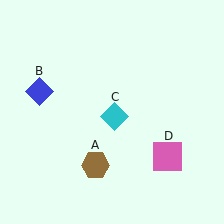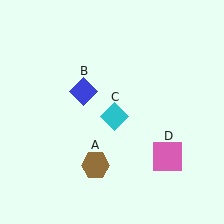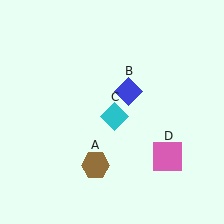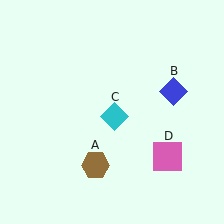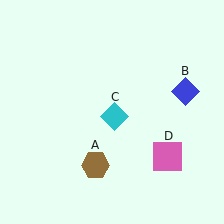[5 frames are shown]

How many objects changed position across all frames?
1 object changed position: blue diamond (object B).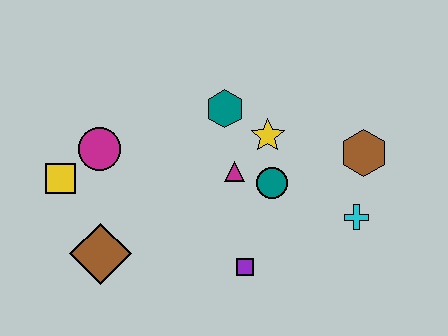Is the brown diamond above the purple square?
Yes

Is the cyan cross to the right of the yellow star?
Yes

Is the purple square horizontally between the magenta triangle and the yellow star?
Yes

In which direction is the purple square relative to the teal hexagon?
The purple square is below the teal hexagon.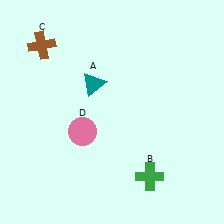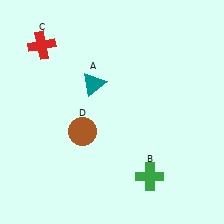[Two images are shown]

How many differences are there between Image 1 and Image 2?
There are 2 differences between the two images.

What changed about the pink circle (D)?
In Image 1, D is pink. In Image 2, it changed to brown.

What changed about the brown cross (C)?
In Image 1, C is brown. In Image 2, it changed to red.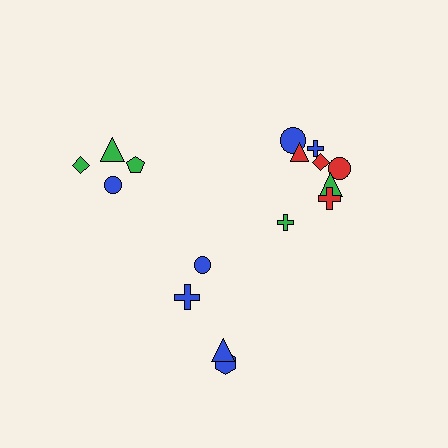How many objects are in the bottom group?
There are 4 objects.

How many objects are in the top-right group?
There are 8 objects.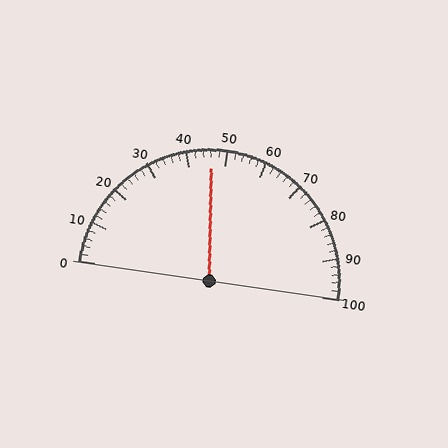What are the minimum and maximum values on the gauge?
The gauge ranges from 0 to 100.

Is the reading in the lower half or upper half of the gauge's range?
The reading is in the lower half of the range (0 to 100).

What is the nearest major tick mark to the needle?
The nearest major tick mark is 50.